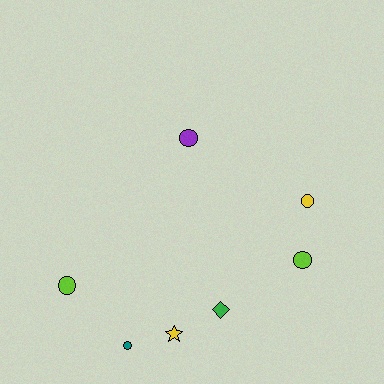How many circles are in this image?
There are 5 circles.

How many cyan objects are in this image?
There are no cyan objects.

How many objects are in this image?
There are 7 objects.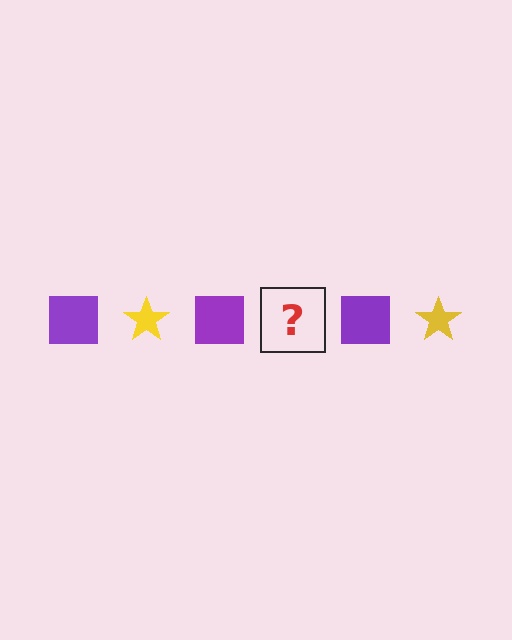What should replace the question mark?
The question mark should be replaced with a yellow star.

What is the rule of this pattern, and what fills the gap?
The rule is that the pattern alternates between purple square and yellow star. The gap should be filled with a yellow star.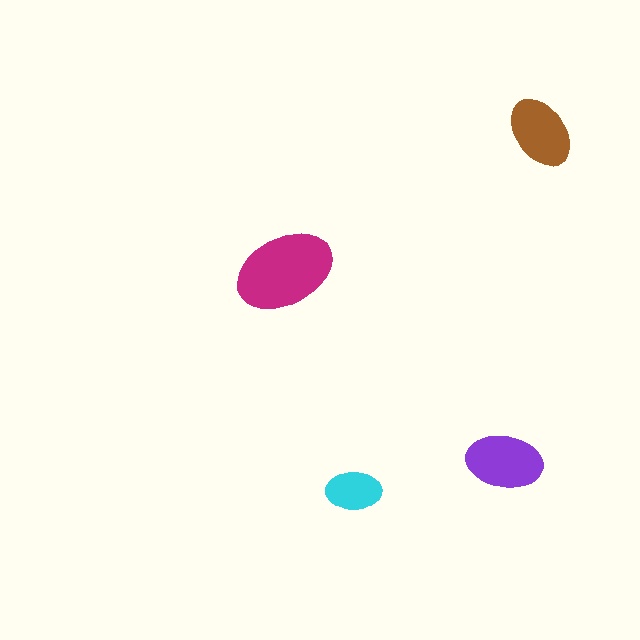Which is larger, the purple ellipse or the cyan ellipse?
The purple one.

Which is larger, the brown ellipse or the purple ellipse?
The purple one.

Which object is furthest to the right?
The brown ellipse is rightmost.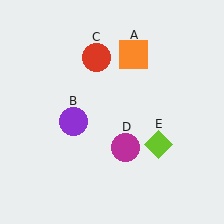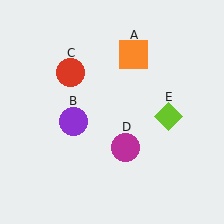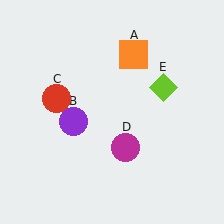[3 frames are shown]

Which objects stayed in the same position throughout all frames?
Orange square (object A) and purple circle (object B) and magenta circle (object D) remained stationary.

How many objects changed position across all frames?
2 objects changed position: red circle (object C), lime diamond (object E).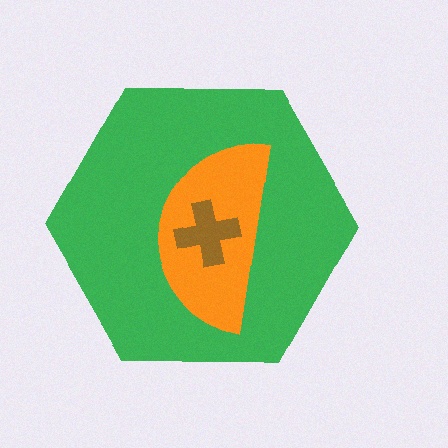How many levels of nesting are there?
3.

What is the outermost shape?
The green hexagon.